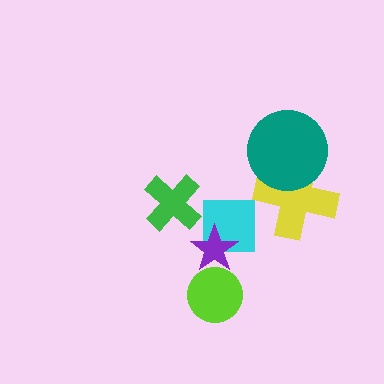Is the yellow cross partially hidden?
Yes, it is partially covered by another shape.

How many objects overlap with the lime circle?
1 object overlaps with the lime circle.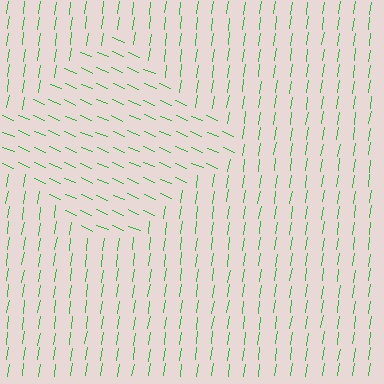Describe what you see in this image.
The image is filled with small green line segments. A diamond region in the image has lines oriented differently from the surrounding lines, creating a visible texture boundary.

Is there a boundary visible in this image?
Yes, there is a texture boundary formed by a change in line orientation.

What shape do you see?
I see a diamond.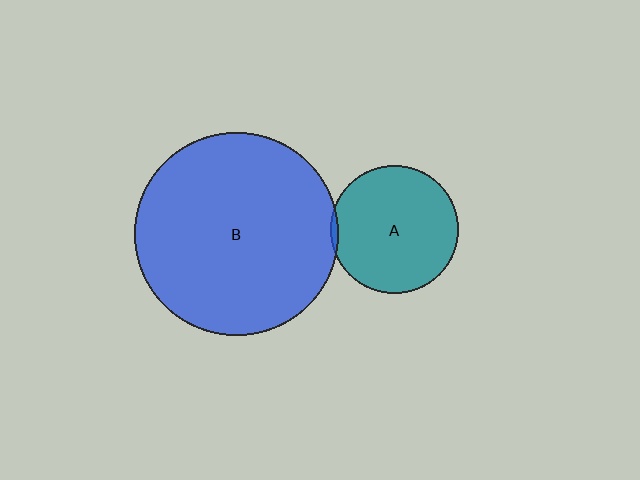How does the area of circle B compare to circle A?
Approximately 2.5 times.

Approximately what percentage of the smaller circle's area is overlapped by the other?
Approximately 5%.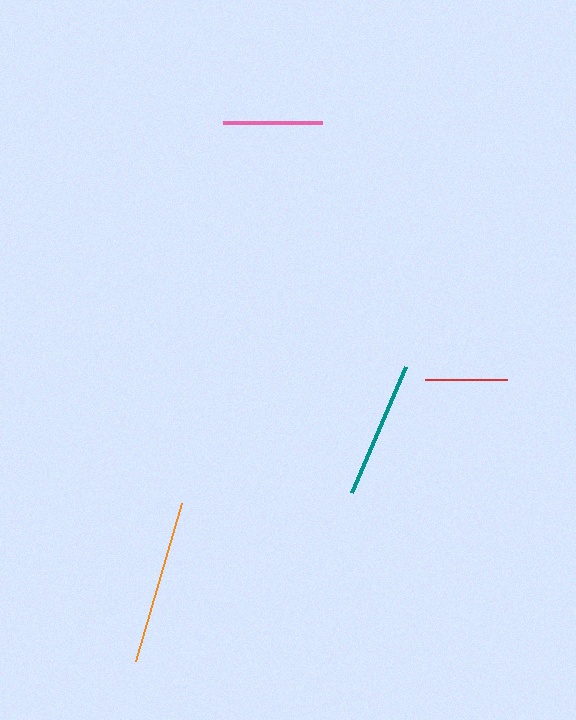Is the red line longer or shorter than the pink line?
The pink line is longer than the red line.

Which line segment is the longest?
The orange line is the longest at approximately 164 pixels.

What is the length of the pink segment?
The pink segment is approximately 98 pixels long.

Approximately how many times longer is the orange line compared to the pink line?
The orange line is approximately 1.7 times the length of the pink line.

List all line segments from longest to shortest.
From longest to shortest: orange, teal, pink, red.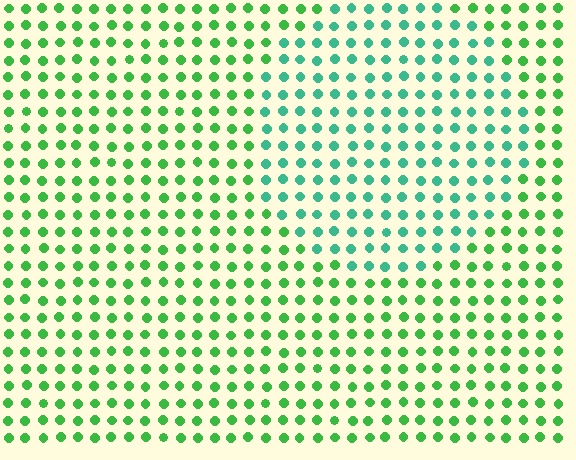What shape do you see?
I see a circle.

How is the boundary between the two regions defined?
The boundary is defined purely by a slight shift in hue (about 36 degrees). Spacing, size, and orientation are identical on both sides.